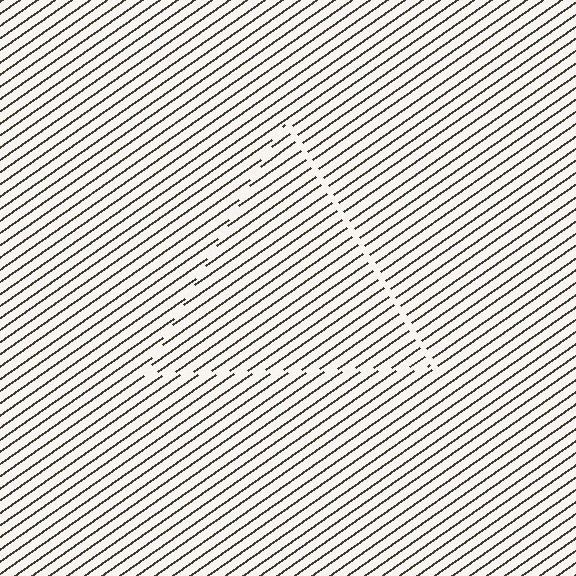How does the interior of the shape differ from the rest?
The interior of the shape contains the same grating, shifted by half a period — the contour is defined by the phase discontinuity where line-ends from the inner and outer gratings abut.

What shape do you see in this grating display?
An illusory triangle. The interior of the shape contains the same grating, shifted by half a period — the contour is defined by the phase discontinuity where line-ends from the inner and outer gratings abut.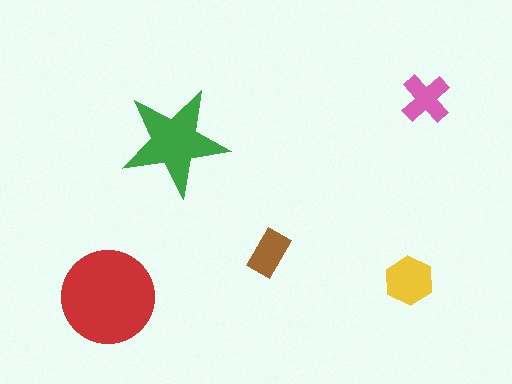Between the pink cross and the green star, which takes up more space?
The green star.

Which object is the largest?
The red circle.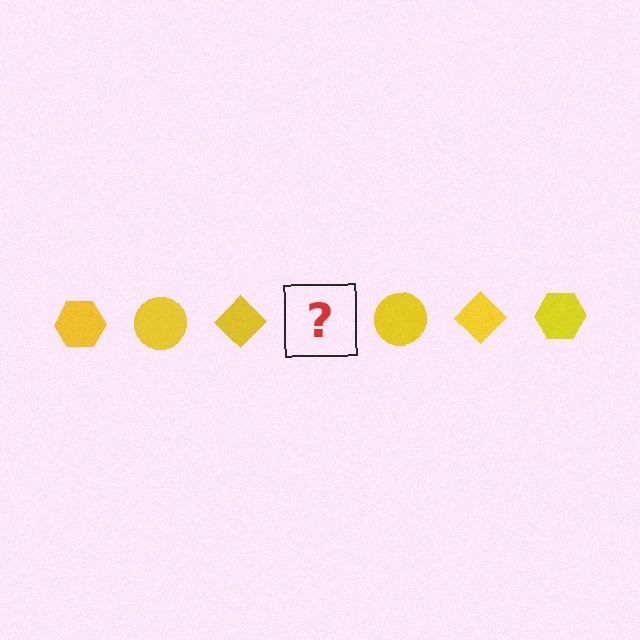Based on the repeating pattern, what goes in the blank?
The blank should be a yellow hexagon.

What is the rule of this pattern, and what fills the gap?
The rule is that the pattern cycles through hexagon, circle, diamond shapes in yellow. The gap should be filled with a yellow hexagon.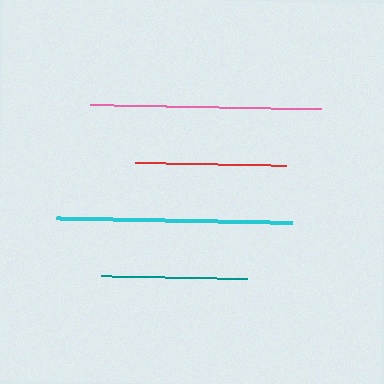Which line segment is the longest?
The cyan line is the longest at approximately 236 pixels.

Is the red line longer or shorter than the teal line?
The red line is longer than the teal line.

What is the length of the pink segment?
The pink segment is approximately 231 pixels long.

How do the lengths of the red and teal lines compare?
The red and teal lines are approximately the same length.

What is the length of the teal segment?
The teal segment is approximately 146 pixels long.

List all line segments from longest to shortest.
From longest to shortest: cyan, pink, red, teal.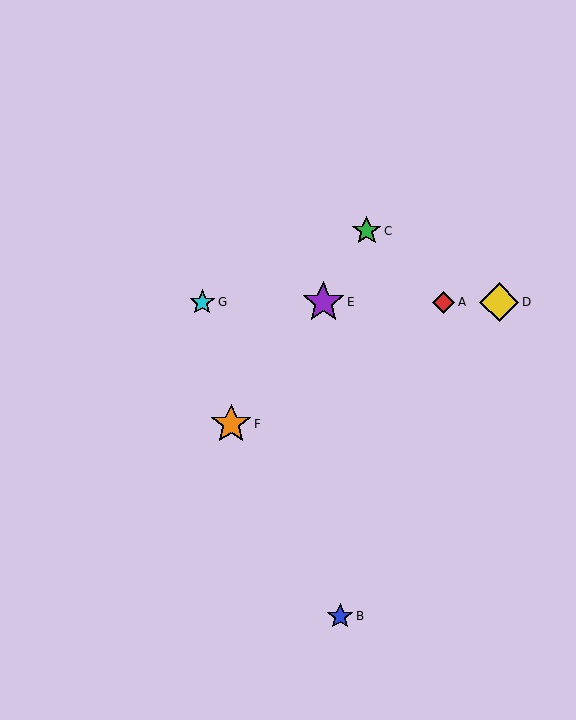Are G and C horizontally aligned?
No, G is at y≈302 and C is at y≈231.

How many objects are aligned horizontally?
4 objects (A, D, E, G) are aligned horizontally.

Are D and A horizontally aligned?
Yes, both are at y≈302.